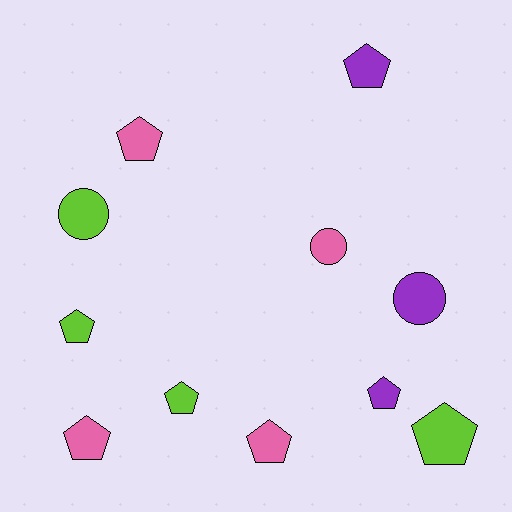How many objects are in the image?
There are 11 objects.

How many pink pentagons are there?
There are 3 pink pentagons.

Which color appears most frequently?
Lime, with 4 objects.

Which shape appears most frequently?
Pentagon, with 8 objects.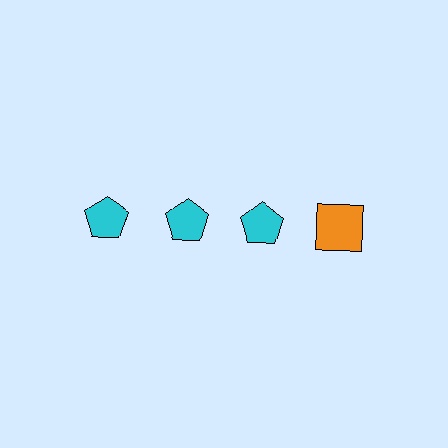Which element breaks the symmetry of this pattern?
The orange square in the top row, second from right column breaks the symmetry. All other shapes are cyan pentagons.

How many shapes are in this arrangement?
There are 4 shapes arranged in a grid pattern.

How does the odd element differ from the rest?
It differs in both color (orange instead of cyan) and shape (square instead of pentagon).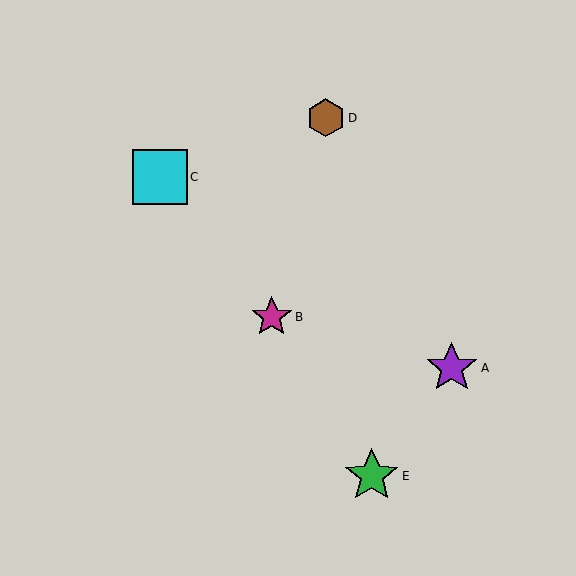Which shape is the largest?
The cyan square (labeled C) is the largest.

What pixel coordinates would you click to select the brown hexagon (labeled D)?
Click at (326, 118) to select the brown hexagon D.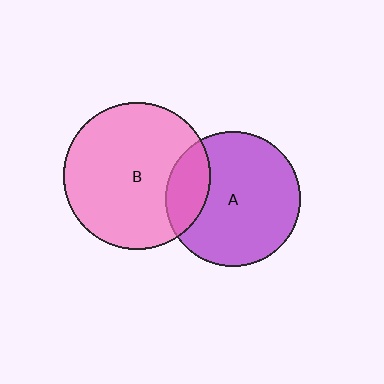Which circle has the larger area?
Circle B (pink).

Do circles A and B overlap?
Yes.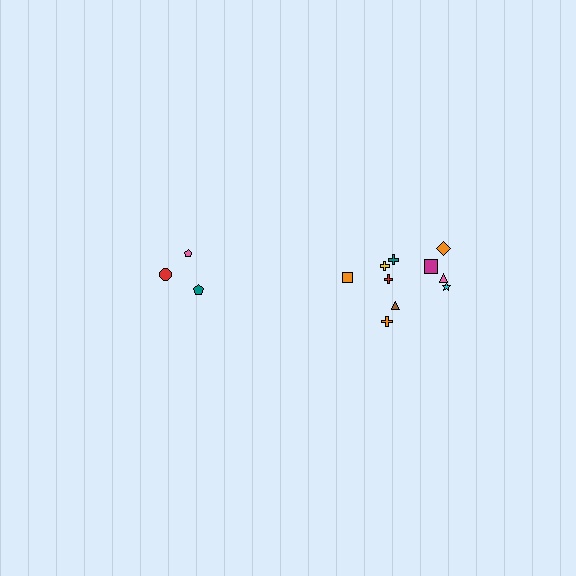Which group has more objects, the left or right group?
The right group.